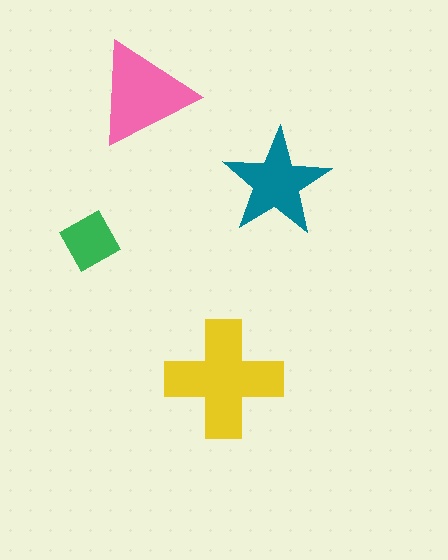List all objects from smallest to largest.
The green square, the teal star, the pink triangle, the yellow cross.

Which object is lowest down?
The yellow cross is bottommost.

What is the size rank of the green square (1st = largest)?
4th.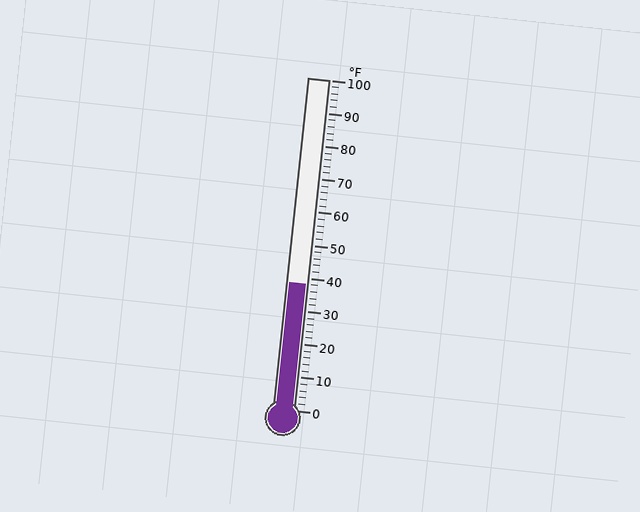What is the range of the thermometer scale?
The thermometer scale ranges from 0°F to 100°F.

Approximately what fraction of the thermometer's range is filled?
The thermometer is filled to approximately 40% of its range.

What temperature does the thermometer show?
The thermometer shows approximately 38°F.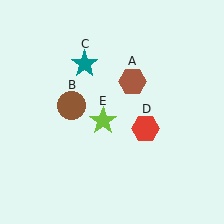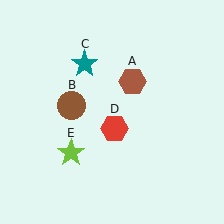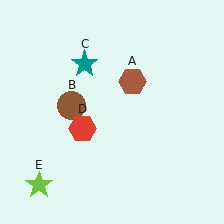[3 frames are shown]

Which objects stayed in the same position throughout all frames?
Brown hexagon (object A) and brown circle (object B) and teal star (object C) remained stationary.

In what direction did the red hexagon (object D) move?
The red hexagon (object D) moved left.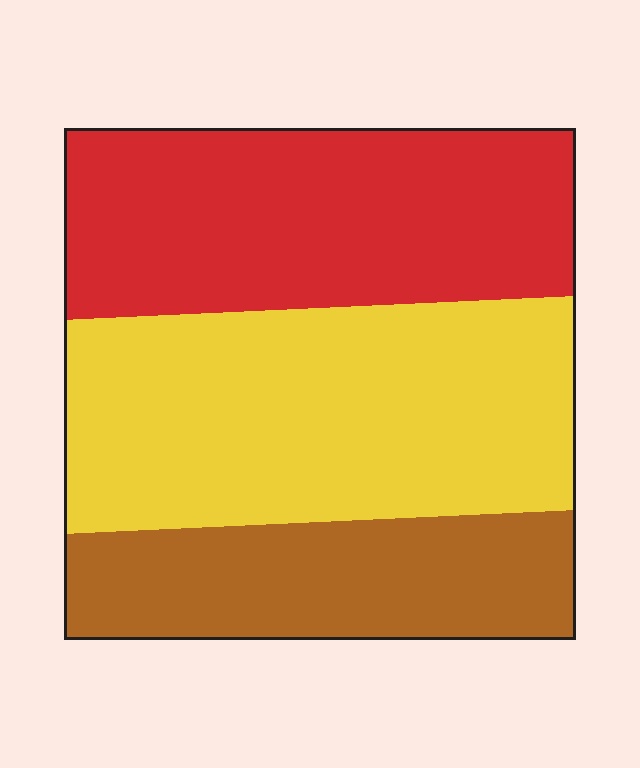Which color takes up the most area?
Yellow, at roughly 40%.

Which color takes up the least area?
Brown, at roughly 25%.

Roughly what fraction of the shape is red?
Red takes up between a third and a half of the shape.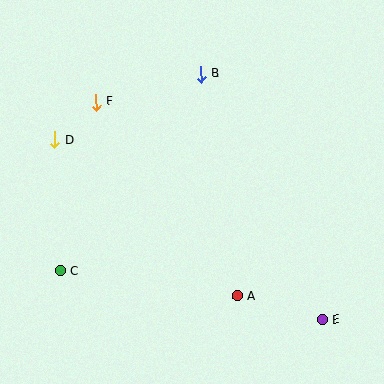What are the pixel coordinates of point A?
Point A is at (237, 296).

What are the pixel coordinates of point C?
Point C is at (60, 271).